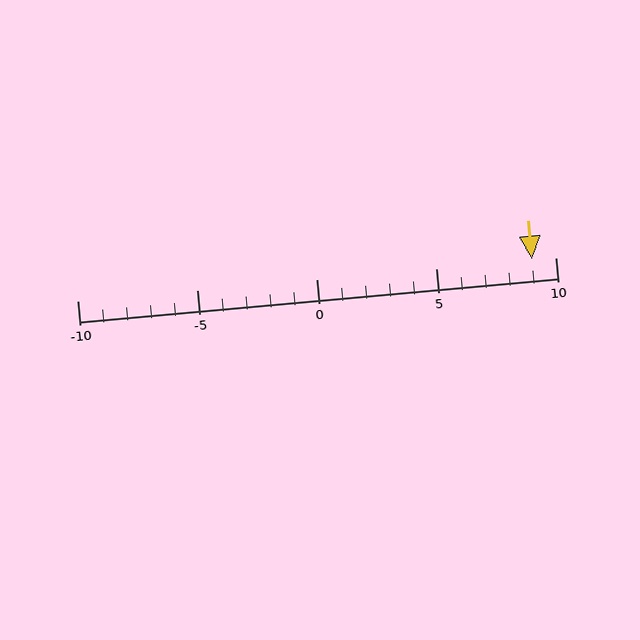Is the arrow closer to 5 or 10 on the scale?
The arrow is closer to 10.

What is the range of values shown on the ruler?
The ruler shows values from -10 to 10.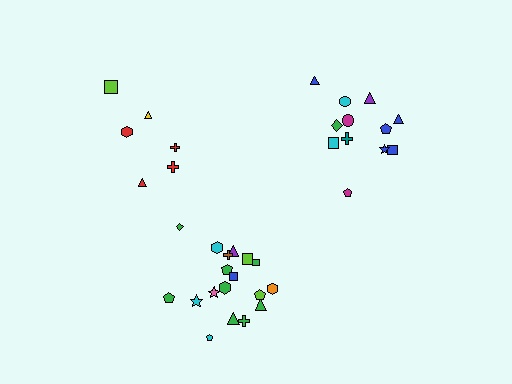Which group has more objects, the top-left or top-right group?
The top-right group.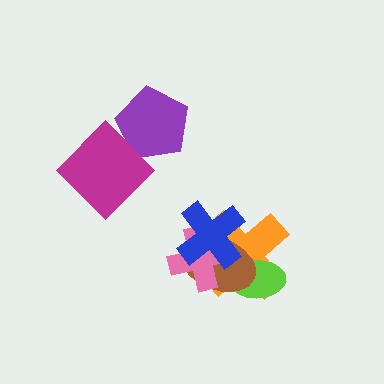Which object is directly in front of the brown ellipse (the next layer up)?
The pink cross is directly in front of the brown ellipse.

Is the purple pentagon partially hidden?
Yes, it is partially covered by another shape.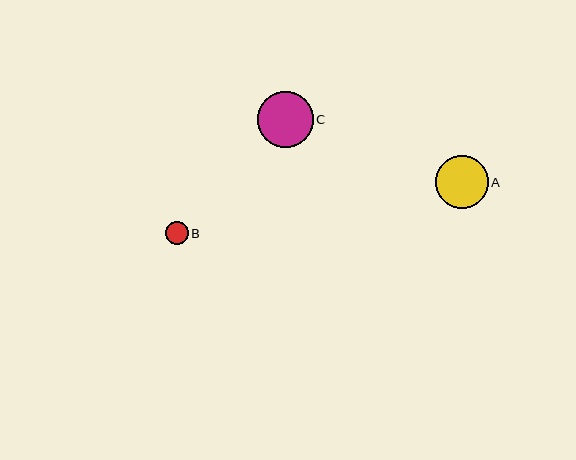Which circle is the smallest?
Circle B is the smallest with a size of approximately 23 pixels.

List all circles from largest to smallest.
From largest to smallest: C, A, B.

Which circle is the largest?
Circle C is the largest with a size of approximately 56 pixels.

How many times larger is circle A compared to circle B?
Circle A is approximately 2.3 times the size of circle B.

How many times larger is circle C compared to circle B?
Circle C is approximately 2.5 times the size of circle B.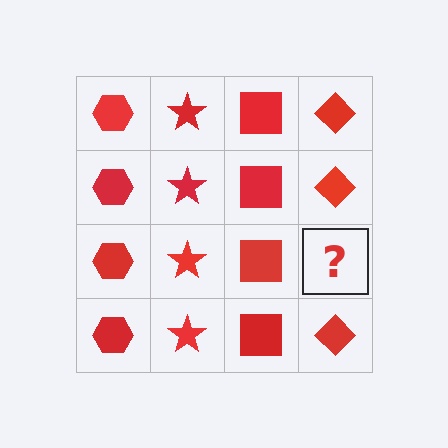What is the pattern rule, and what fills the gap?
The rule is that each column has a consistent shape. The gap should be filled with a red diamond.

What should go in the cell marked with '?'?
The missing cell should contain a red diamond.